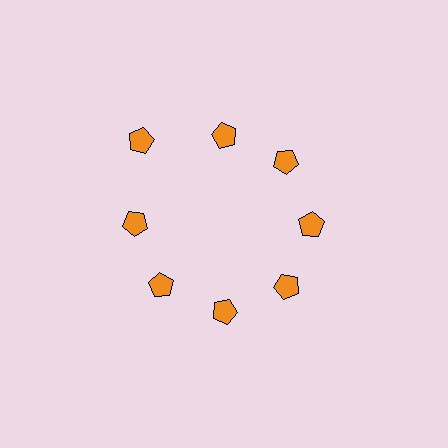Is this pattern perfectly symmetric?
No. The 8 orange pentagons are arranged in a ring, but one element near the 10 o'clock position is pushed outward from the center, breaking the 8-fold rotational symmetry.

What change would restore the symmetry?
The symmetry would be restored by moving it inward, back onto the ring so that all 8 pentagons sit at equal angles and equal distance from the center.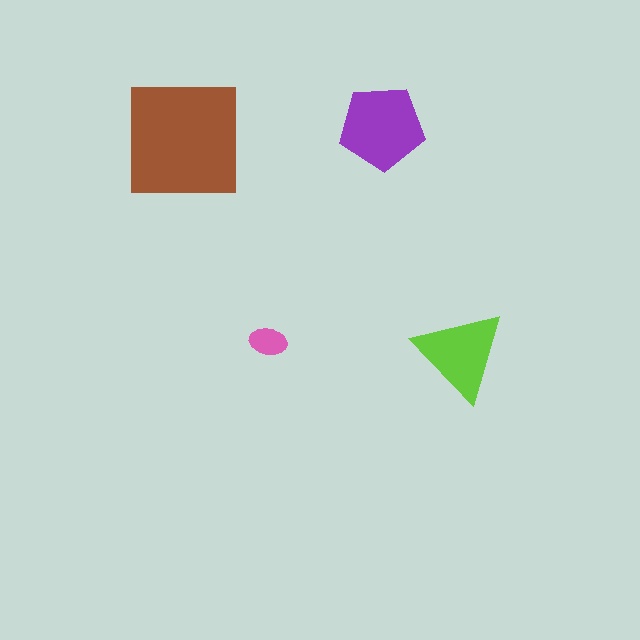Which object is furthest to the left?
The brown square is leftmost.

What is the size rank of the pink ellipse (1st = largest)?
4th.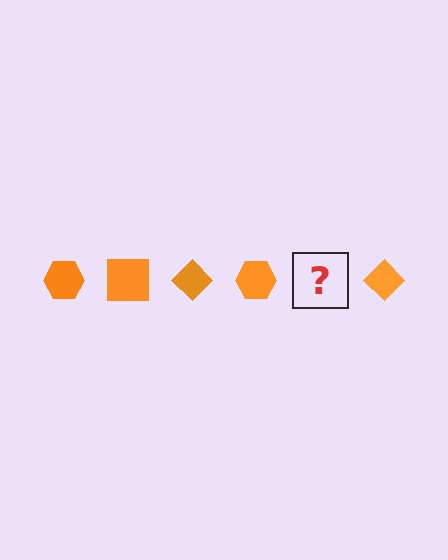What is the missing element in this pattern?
The missing element is an orange square.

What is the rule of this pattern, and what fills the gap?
The rule is that the pattern cycles through hexagon, square, diamond shapes in orange. The gap should be filled with an orange square.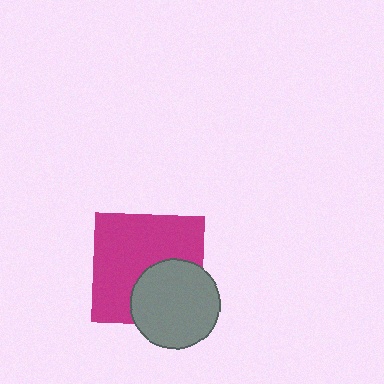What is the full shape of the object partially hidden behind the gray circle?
The partially hidden object is a magenta square.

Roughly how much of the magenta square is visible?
Most of it is visible (roughly 65%).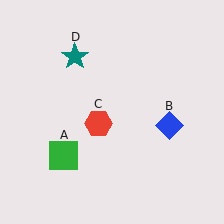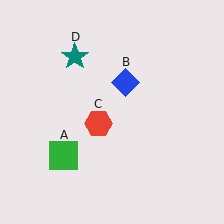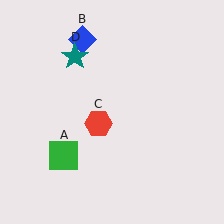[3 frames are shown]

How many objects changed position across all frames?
1 object changed position: blue diamond (object B).